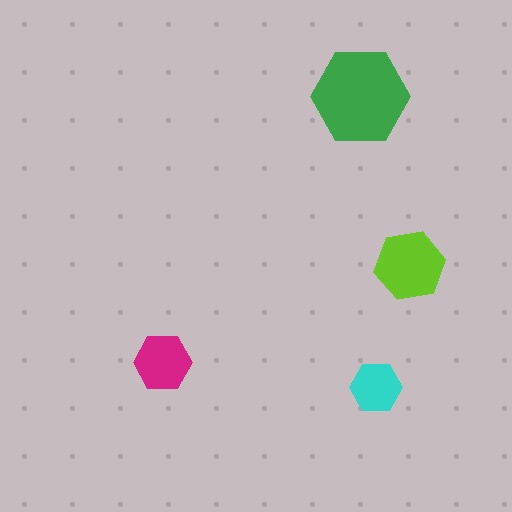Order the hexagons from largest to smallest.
the green one, the lime one, the magenta one, the cyan one.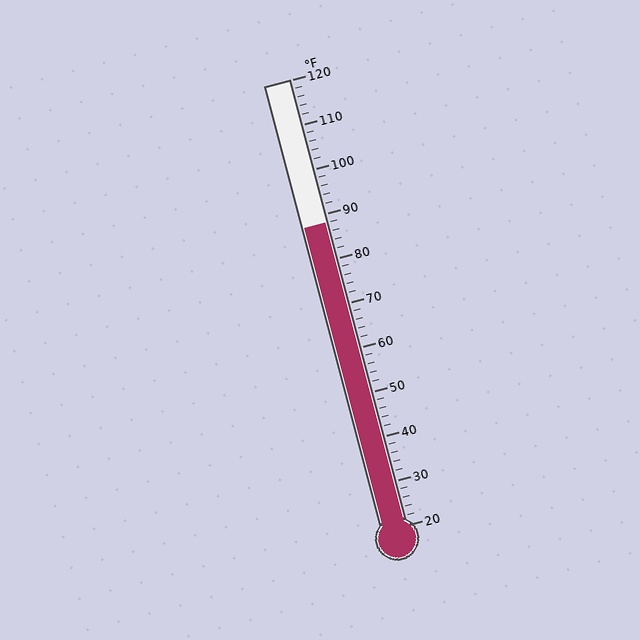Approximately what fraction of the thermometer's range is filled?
The thermometer is filled to approximately 70% of its range.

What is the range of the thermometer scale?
The thermometer scale ranges from 20°F to 120°F.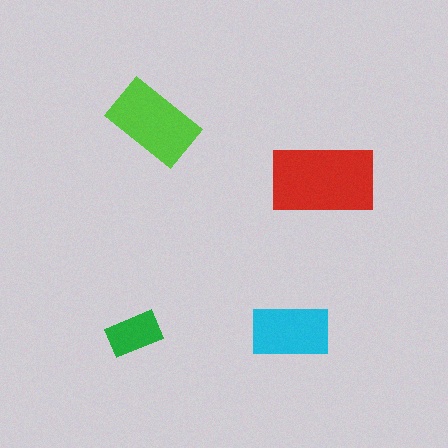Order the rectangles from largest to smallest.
the red one, the lime one, the cyan one, the green one.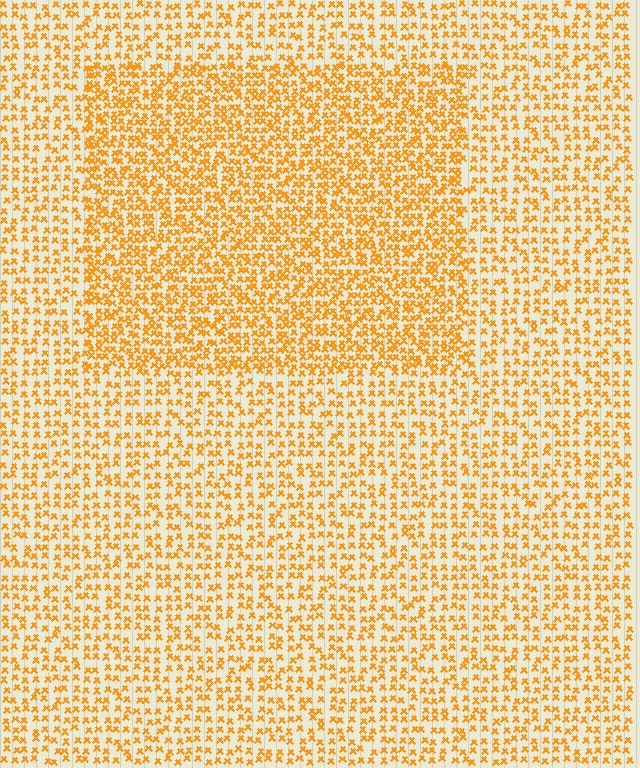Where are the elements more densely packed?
The elements are more densely packed inside the rectangle boundary.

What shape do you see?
I see a rectangle.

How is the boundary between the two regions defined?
The boundary is defined by a change in element density (approximately 1.7x ratio). All elements are the same color, size, and shape.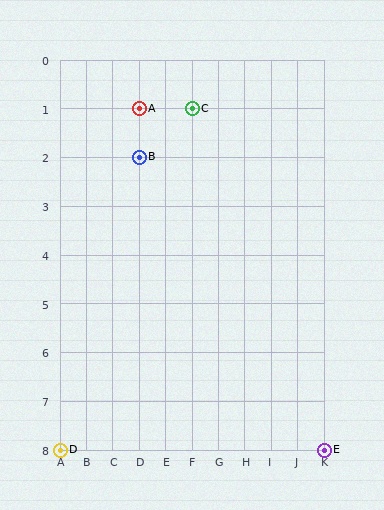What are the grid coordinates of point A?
Point A is at grid coordinates (D, 1).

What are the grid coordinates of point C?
Point C is at grid coordinates (F, 1).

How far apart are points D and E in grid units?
Points D and E are 10 columns apart.